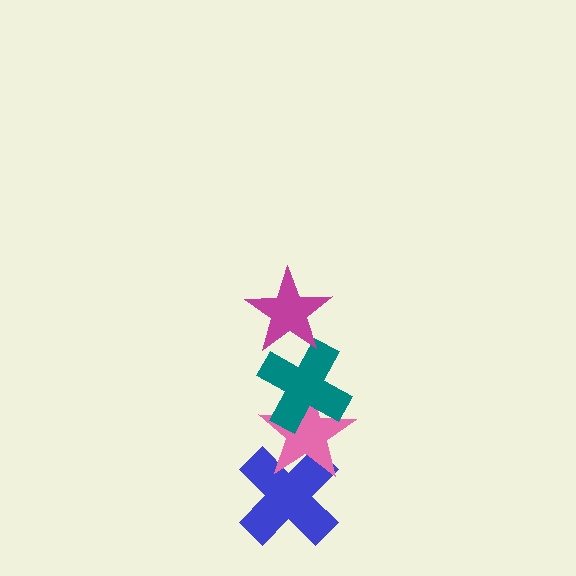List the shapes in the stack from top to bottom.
From top to bottom: the magenta star, the teal cross, the pink star, the blue cross.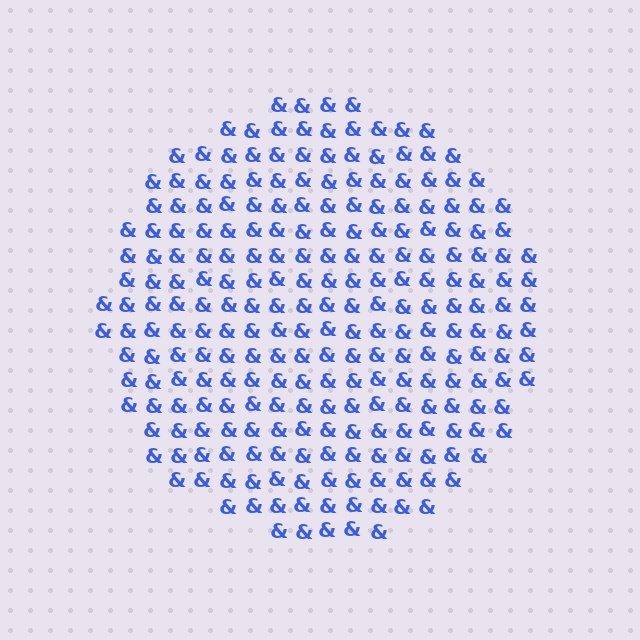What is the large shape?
The large shape is a circle.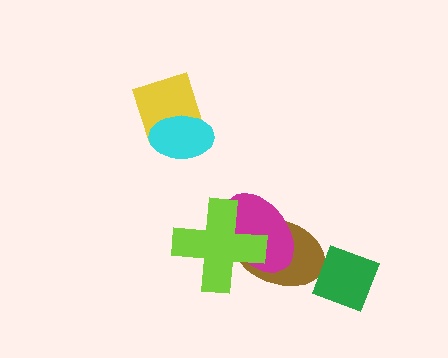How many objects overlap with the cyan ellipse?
1 object overlaps with the cyan ellipse.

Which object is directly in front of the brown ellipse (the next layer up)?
The magenta ellipse is directly in front of the brown ellipse.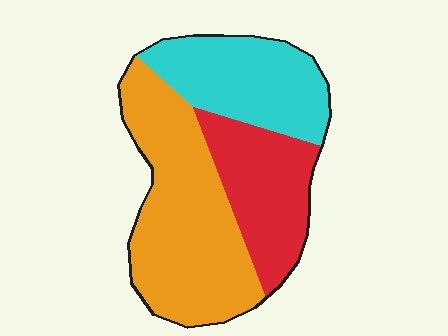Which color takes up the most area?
Orange, at roughly 45%.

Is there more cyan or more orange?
Orange.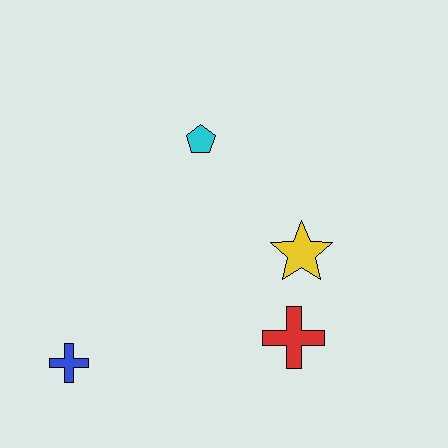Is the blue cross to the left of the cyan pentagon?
Yes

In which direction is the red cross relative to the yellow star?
The red cross is below the yellow star.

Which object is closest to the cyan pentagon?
The yellow star is closest to the cyan pentagon.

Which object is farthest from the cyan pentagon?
The blue cross is farthest from the cyan pentagon.